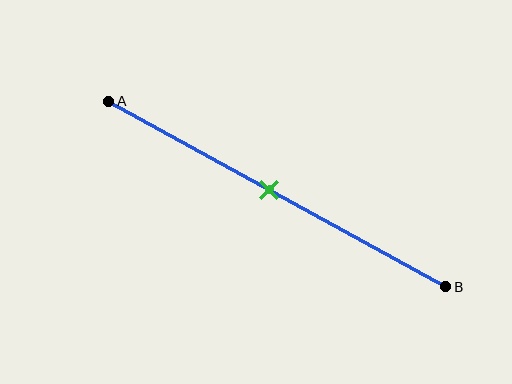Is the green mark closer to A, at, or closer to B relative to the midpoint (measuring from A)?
The green mark is approximately at the midpoint of segment AB.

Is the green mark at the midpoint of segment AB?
Yes, the mark is approximately at the midpoint.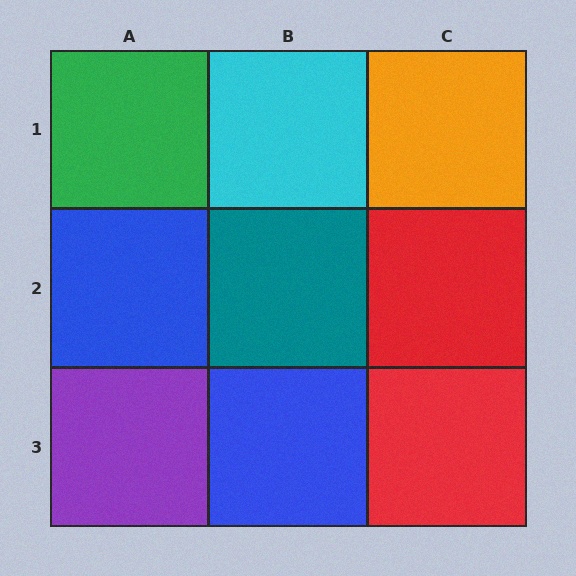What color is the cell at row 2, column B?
Teal.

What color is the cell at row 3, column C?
Red.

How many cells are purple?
1 cell is purple.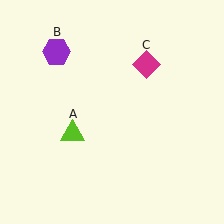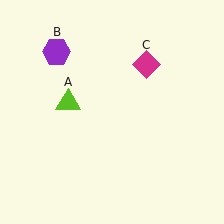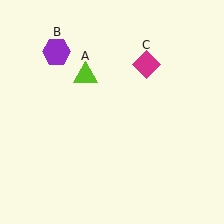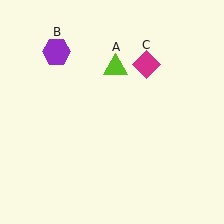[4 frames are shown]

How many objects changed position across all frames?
1 object changed position: lime triangle (object A).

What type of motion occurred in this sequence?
The lime triangle (object A) rotated clockwise around the center of the scene.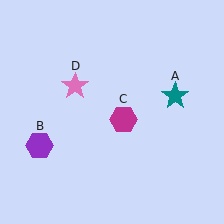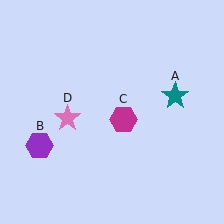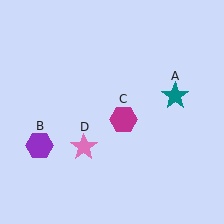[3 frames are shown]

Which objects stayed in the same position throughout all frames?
Teal star (object A) and purple hexagon (object B) and magenta hexagon (object C) remained stationary.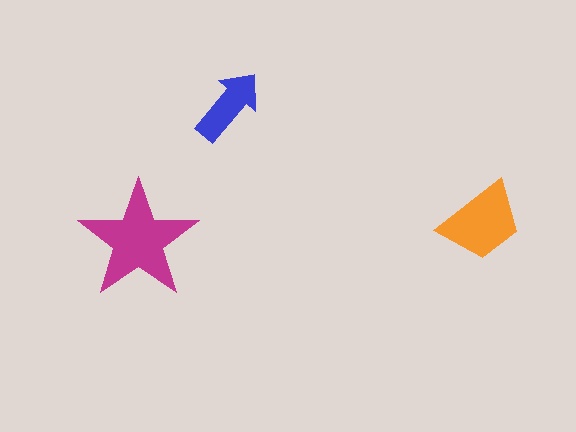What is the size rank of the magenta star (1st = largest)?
1st.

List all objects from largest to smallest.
The magenta star, the orange trapezoid, the blue arrow.